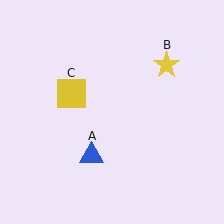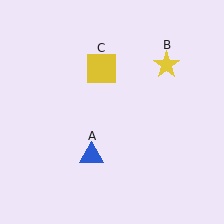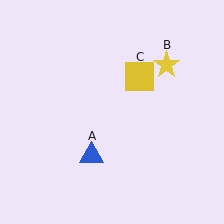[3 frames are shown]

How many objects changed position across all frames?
1 object changed position: yellow square (object C).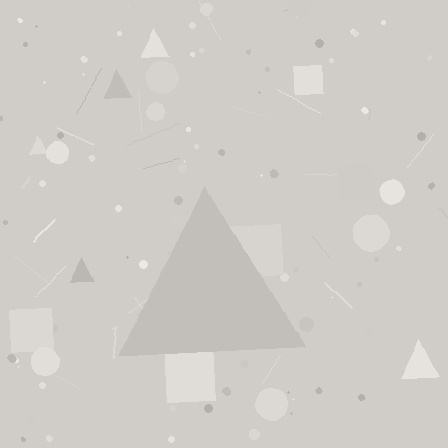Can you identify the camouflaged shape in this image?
The camouflaged shape is a triangle.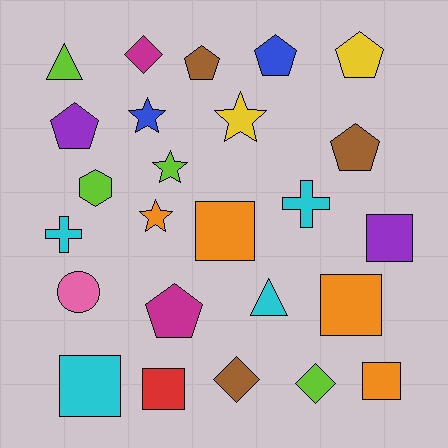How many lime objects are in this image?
There are 4 lime objects.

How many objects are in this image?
There are 25 objects.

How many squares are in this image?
There are 6 squares.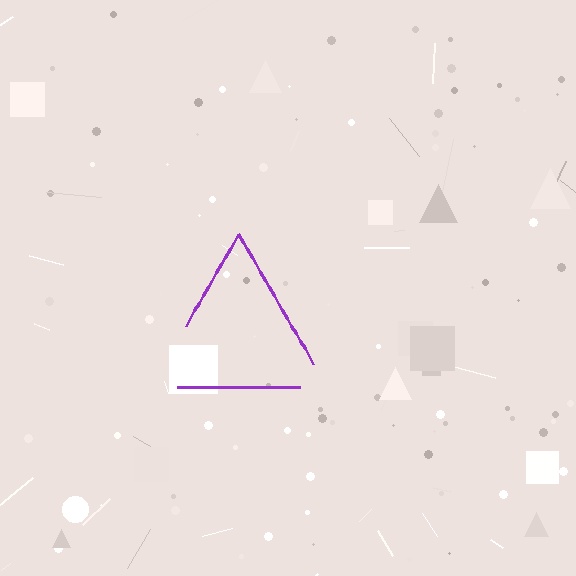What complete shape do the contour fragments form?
The contour fragments form a triangle.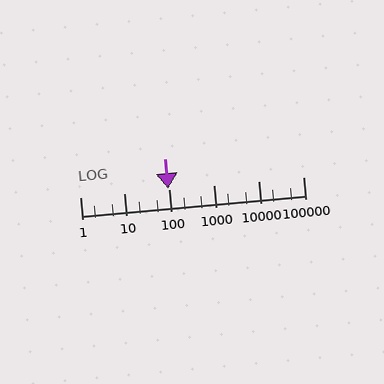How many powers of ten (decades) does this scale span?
The scale spans 5 decades, from 1 to 100000.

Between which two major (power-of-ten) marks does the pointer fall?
The pointer is between 10 and 100.